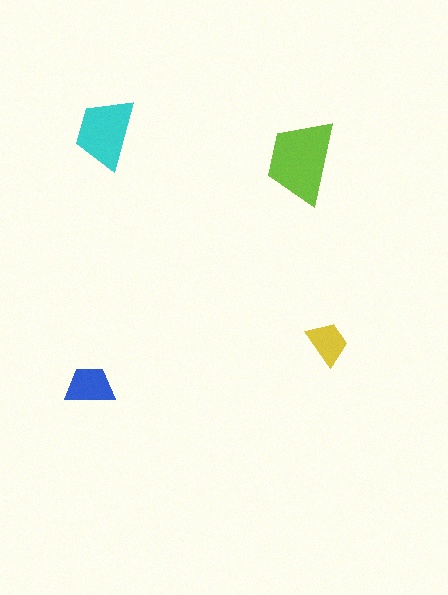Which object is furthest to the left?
The blue trapezoid is leftmost.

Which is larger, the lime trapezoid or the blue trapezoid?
The lime one.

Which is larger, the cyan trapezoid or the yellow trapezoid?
The cyan one.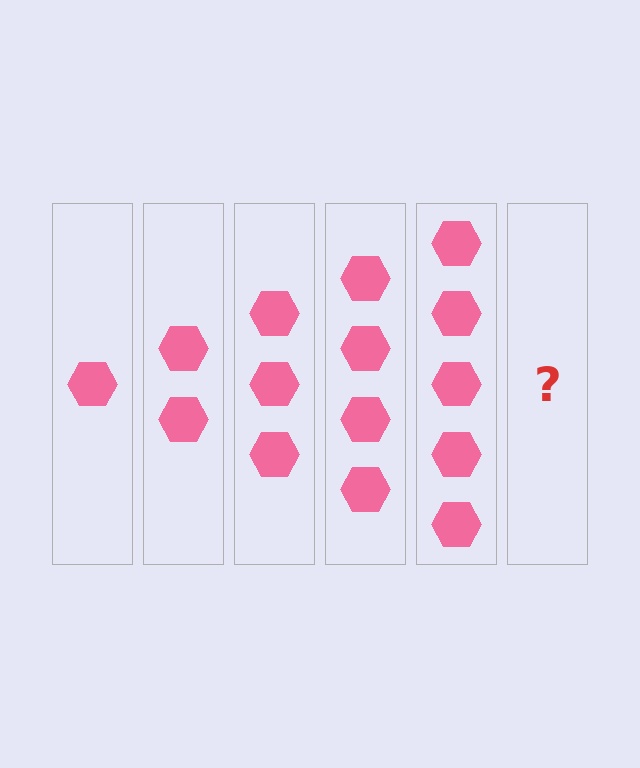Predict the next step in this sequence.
The next step is 6 hexagons.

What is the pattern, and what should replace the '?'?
The pattern is that each step adds one more hexagon. The '?' should be 6 hexagons.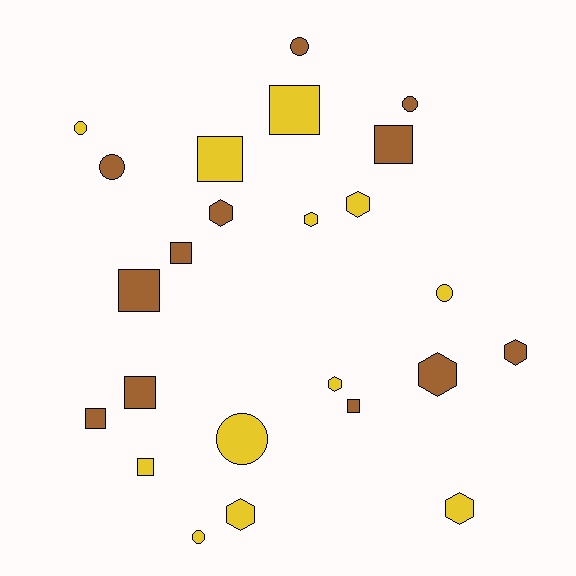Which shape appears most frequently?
Square, with 9 objects.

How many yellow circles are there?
There are 4 yellow circles.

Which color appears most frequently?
Yellow, with 12 objects.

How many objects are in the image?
There are 24 objects.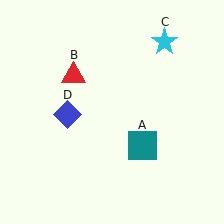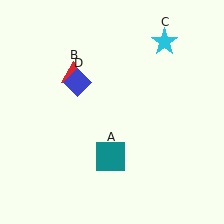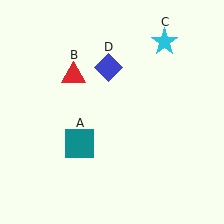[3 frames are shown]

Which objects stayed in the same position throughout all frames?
Red triangle (object B) and cyan star (object C) remained stationary.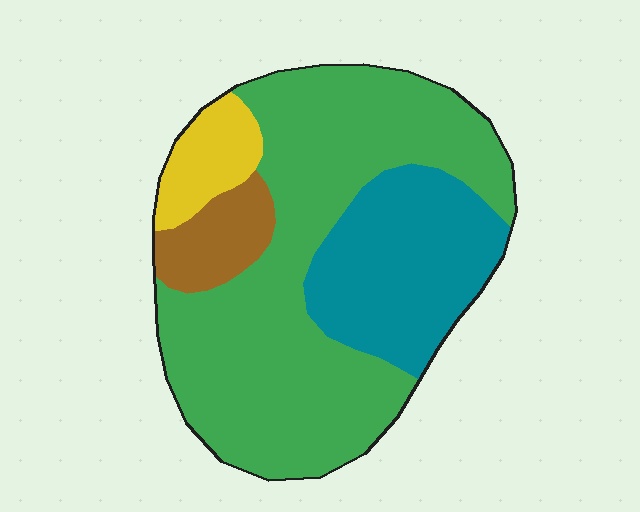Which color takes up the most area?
Green, at roughly 60%.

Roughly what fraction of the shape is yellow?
Yellow covers about 10% of the shape.